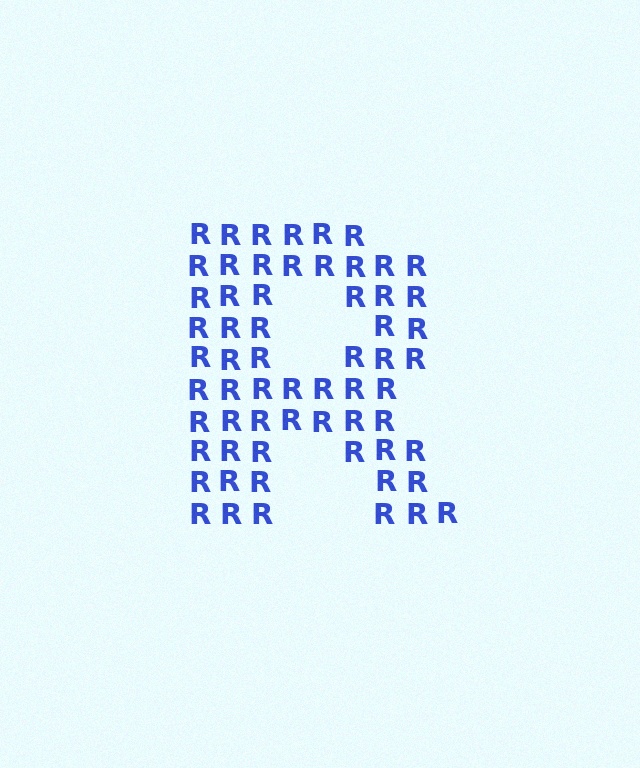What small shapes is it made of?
It is made of small letter R's.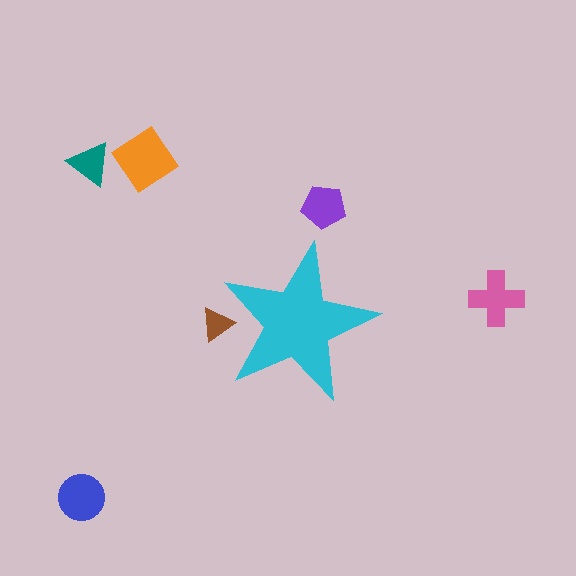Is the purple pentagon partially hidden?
No, the purple pentagon is fully visible.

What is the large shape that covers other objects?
A cyan star.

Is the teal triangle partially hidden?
No, the teal triangle is fully visible.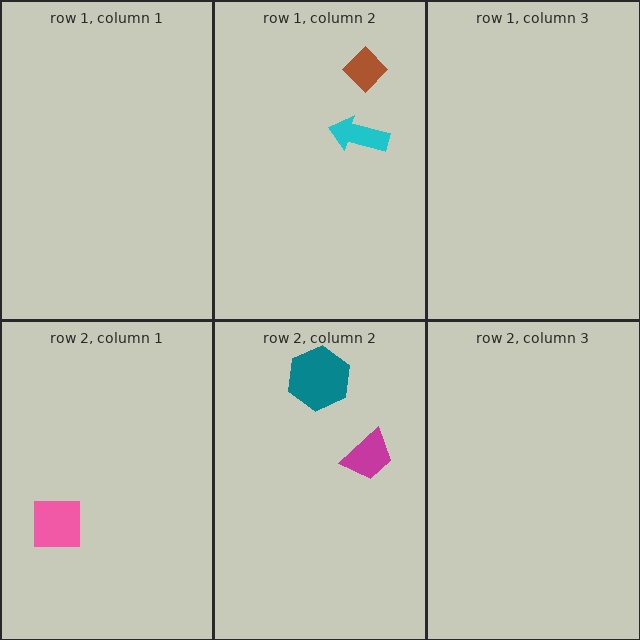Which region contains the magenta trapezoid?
The row 2, column 2 region.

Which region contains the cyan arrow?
The row 1, column 2 region.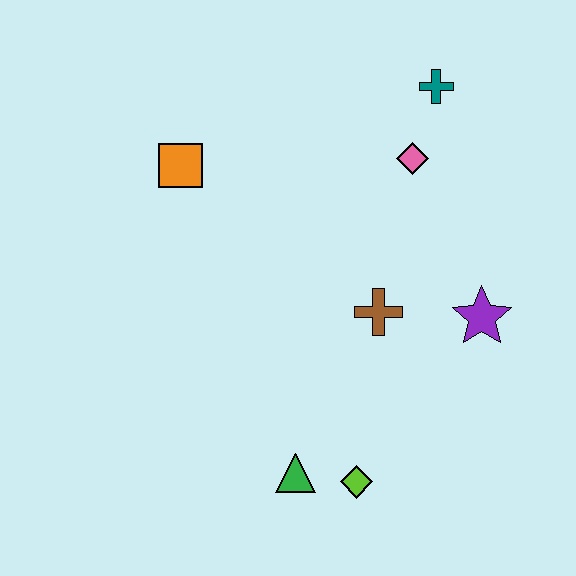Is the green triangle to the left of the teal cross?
Yes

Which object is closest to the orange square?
The pink diamond is closest to the orange square.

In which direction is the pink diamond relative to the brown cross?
The pink diamond is above the brown cross.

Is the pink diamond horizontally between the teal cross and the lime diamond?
Yes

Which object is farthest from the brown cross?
The orange square is farthest from the brown cross.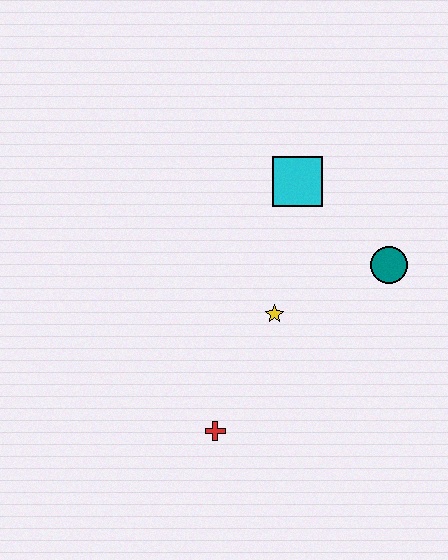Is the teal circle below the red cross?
No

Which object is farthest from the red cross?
The cyan square is farthest from the red cross.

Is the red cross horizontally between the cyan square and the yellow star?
No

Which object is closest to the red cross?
The yellow star is closest to the red cross.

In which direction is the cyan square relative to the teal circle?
The cyan square is to the left of the teal circle.